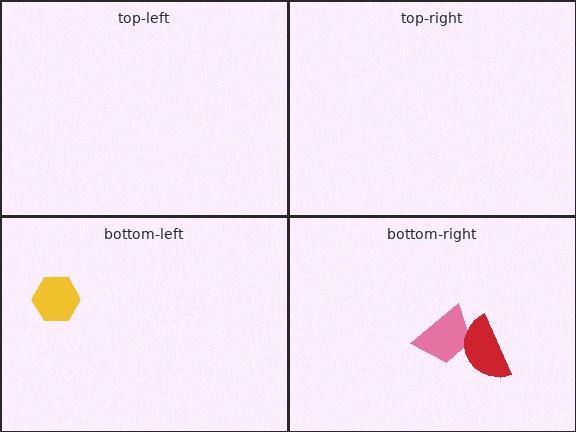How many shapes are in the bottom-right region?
2.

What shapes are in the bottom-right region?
The pink trapezoid, the red semicircle.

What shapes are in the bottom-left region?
The yellow hexagon.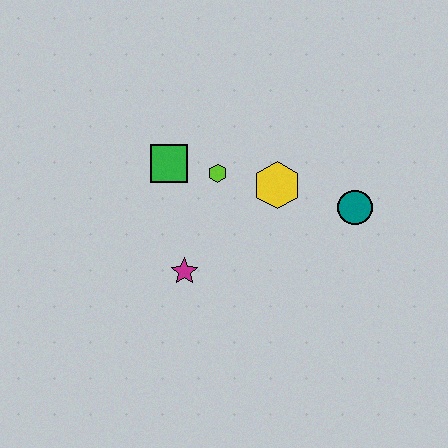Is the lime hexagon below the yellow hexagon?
No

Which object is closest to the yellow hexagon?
The lime hexagon is closest to the yellow hexagon.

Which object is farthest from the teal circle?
The green square is farthest from the teal circle.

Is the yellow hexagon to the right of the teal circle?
No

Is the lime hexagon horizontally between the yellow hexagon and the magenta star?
Yes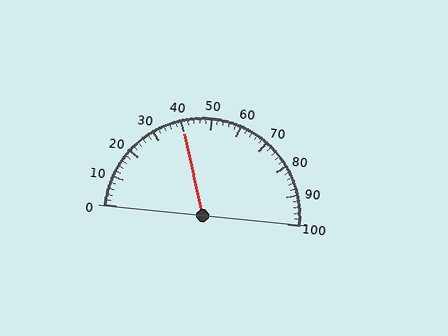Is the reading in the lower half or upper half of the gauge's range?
The reading is in the lower half of the range (0 to 100).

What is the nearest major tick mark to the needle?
The nearest major tick mark is 40.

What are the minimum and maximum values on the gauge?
The gauge ranges from 0 to 100.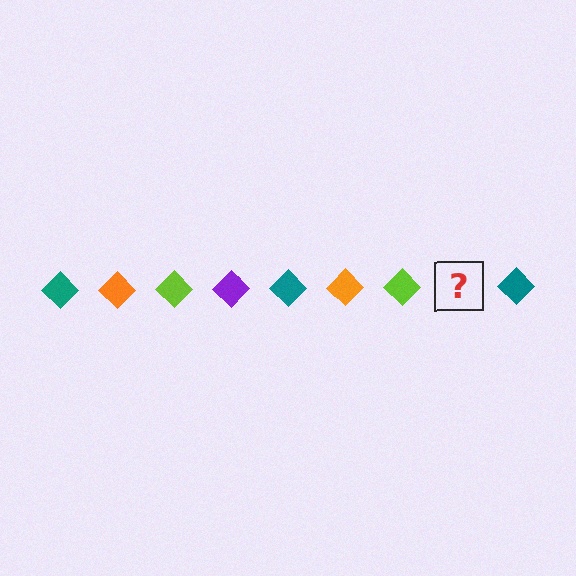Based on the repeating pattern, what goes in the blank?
The blank should be a purple diamond.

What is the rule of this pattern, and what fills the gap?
The rule is that the pattern cycles through teal, orange, lime, purple diamonds. The gap should be filled with a purple diamond.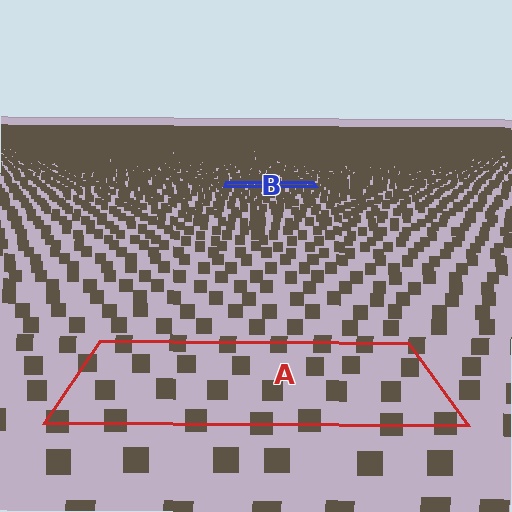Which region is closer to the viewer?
Region A is closer. The texture elements there are larger and more spread out.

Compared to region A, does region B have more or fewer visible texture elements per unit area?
Region B has more texture elements per unit area — they are packed more densely because it is farther away.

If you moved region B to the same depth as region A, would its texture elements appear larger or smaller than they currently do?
They would appear larger. At a closer depth, the same texture elements are projected at a bigger on-screen size.